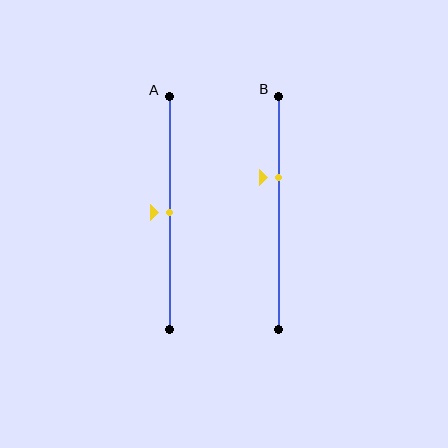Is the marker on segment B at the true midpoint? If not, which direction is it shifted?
No, the marker on segment B is shifted upward by about 15% of the segment length.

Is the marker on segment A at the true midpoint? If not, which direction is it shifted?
Yes, the marker on segment A is at the true midpoint.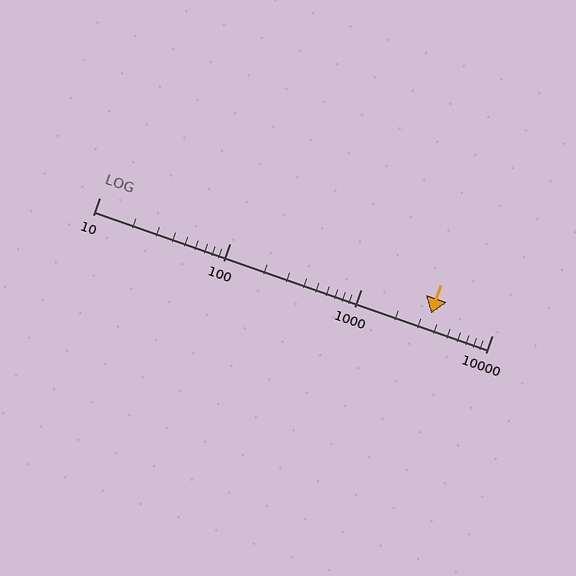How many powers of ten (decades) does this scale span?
The scale spans 3 decades, from 10 to 10000.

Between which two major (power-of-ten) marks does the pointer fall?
The pointer is between 1000 and 10000.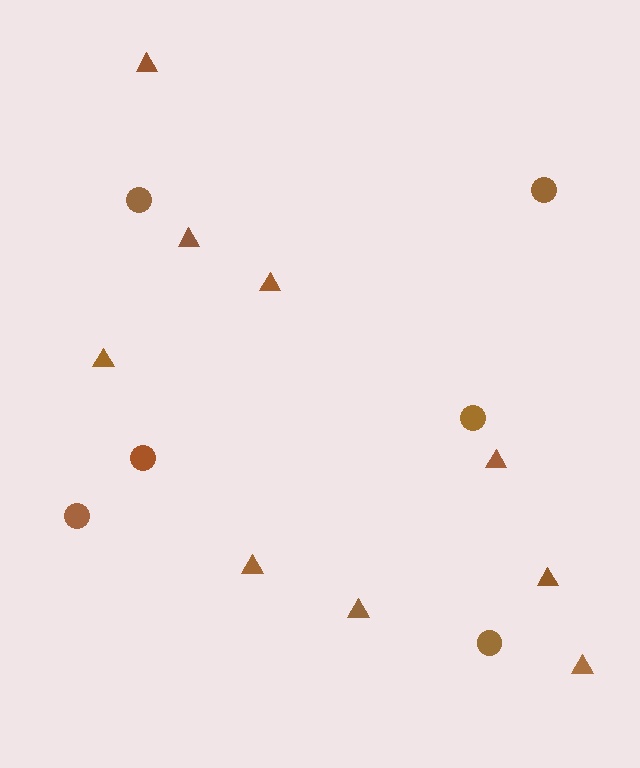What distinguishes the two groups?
There are 2 groups: one group of triangles (9) and one group of circles (6).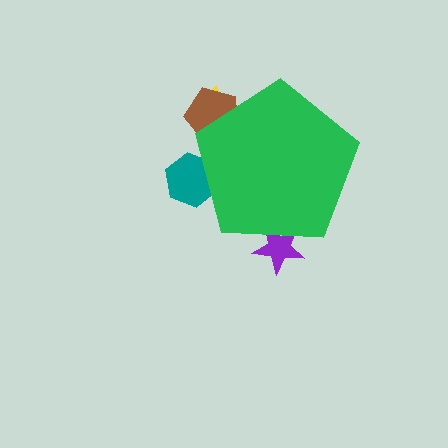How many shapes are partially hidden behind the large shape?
4 shapes are partially hidden.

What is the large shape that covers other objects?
A green pentagon.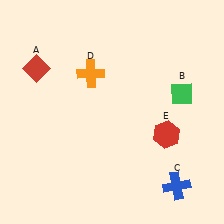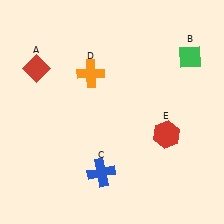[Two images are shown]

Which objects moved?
The objects that moved are: the green diamond (B), the blue cross (C).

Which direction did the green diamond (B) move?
The green diamond (B) moved up.